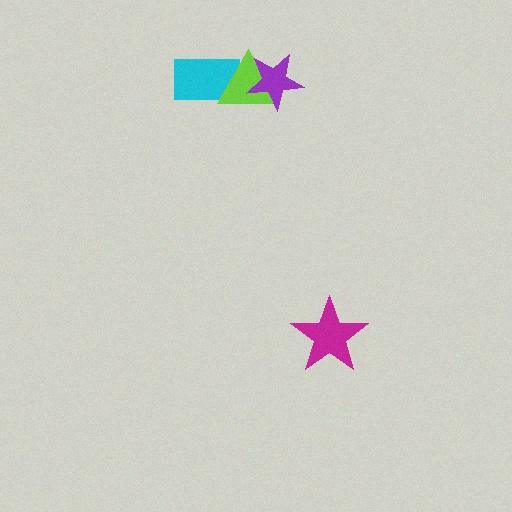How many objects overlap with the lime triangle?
2 objects overlap with the lime triangle.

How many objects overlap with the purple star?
1 object overlaps with the purple star.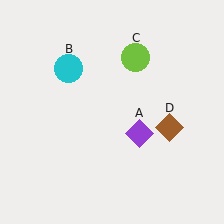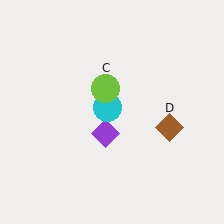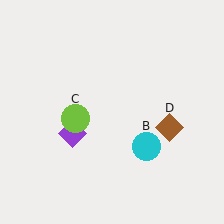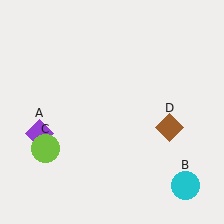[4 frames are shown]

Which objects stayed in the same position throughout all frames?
Brown diamond (object D) remained stationary.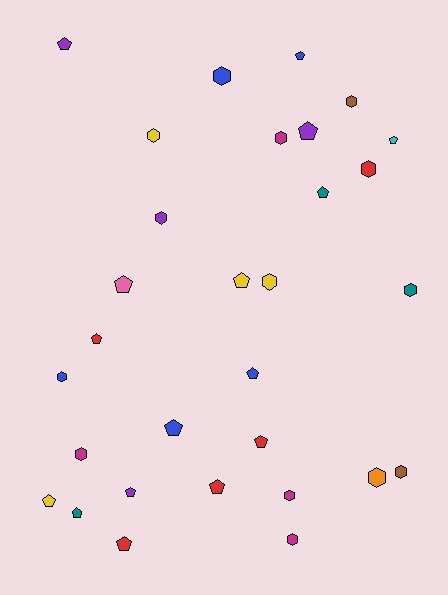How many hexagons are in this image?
There are 14 hexagons.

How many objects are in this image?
There are 30 objects.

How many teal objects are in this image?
There are 3 teal objects.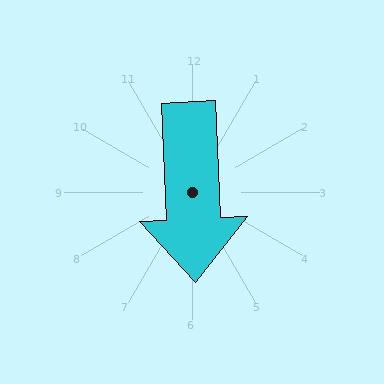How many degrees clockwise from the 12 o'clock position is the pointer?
Approximately 178 degrees.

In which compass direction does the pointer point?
South.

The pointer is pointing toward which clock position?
Roughly 6 o'clock.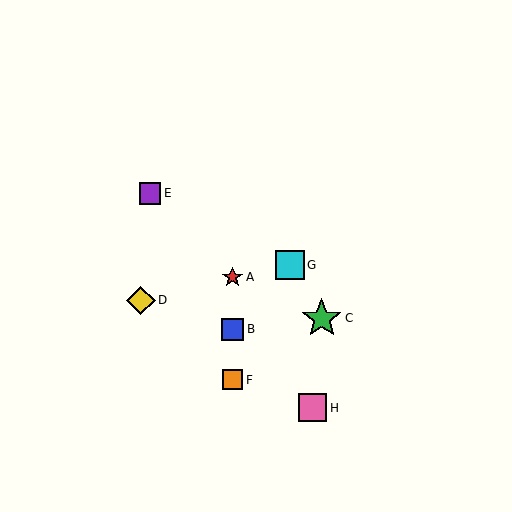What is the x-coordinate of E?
Object E is at x≈150.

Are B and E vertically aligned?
No, B is at x≈233 and E is at x≈150.